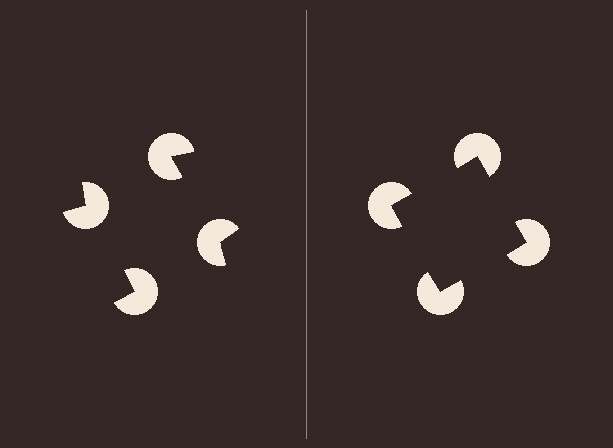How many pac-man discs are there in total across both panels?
8 — 4 on each side.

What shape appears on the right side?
An illusory square.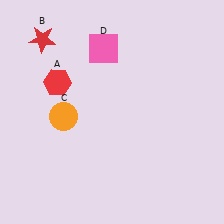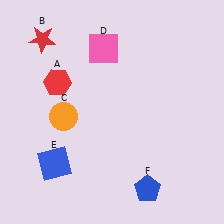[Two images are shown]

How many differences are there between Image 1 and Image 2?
There are 2 differences between the two images.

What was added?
A blue square (E), a blue pentagon (F) were added in Image 2.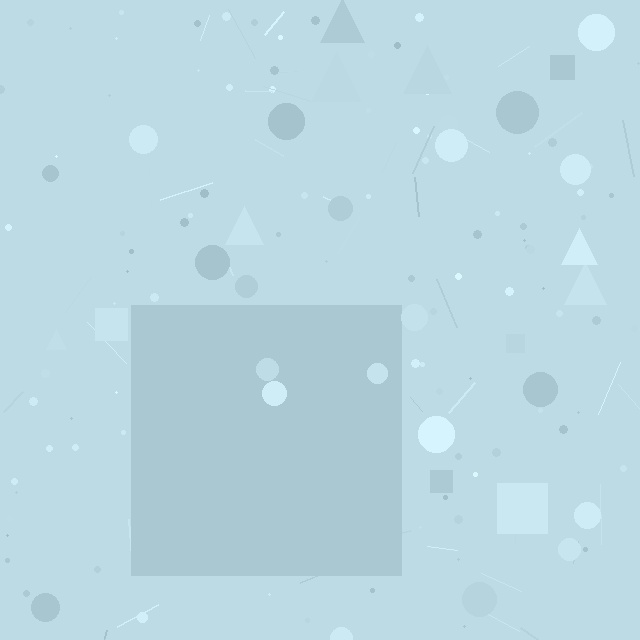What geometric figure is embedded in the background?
A square is embedded in the background.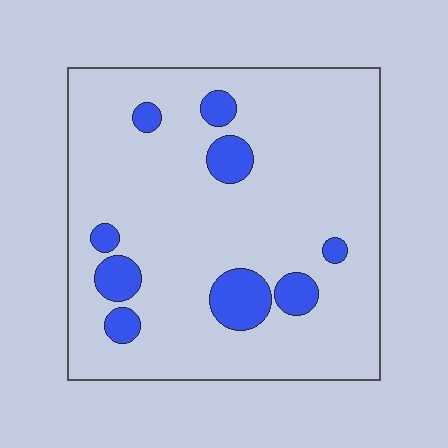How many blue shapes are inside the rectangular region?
9.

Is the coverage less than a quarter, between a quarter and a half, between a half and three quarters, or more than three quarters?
Less than a quarter.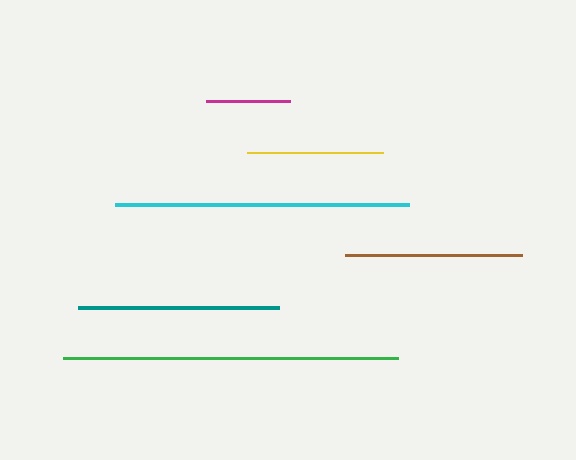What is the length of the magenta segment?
The magenta segment is approximately 84 pixels long.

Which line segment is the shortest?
The magenta line is the shortest at approximately 84 pixels.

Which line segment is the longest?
The green line is the longest at approximately 335 pixels.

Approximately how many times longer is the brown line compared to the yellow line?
The brown line is approximately 1.3 times the length of the yellow line.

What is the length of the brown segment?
The brown segment is approximately 177 pixels long.